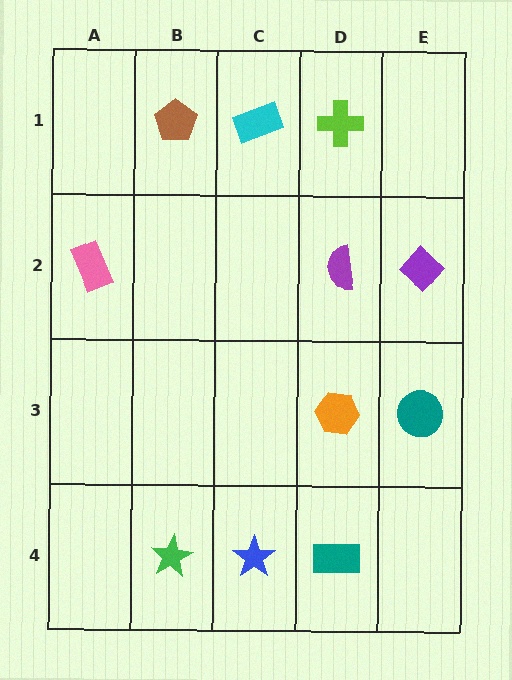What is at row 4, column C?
A blue star.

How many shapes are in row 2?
3 shapes.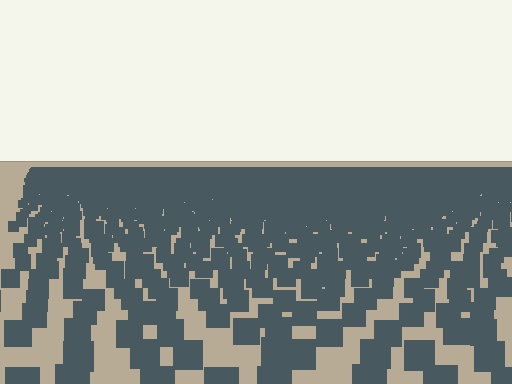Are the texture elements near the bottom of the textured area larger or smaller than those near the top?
Larger. Near the bottom, elements are closer to the viewer and appear at a bigger on-screen size.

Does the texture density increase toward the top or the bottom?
Density increases toward the top.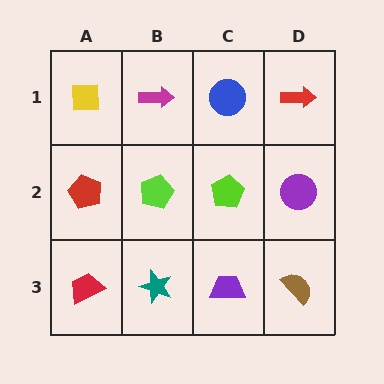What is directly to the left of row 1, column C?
A magenta arrow.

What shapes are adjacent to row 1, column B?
A lime pentagon (row 2, column B), a yellow square (row 1, column A), a blue circle (row 1, column C).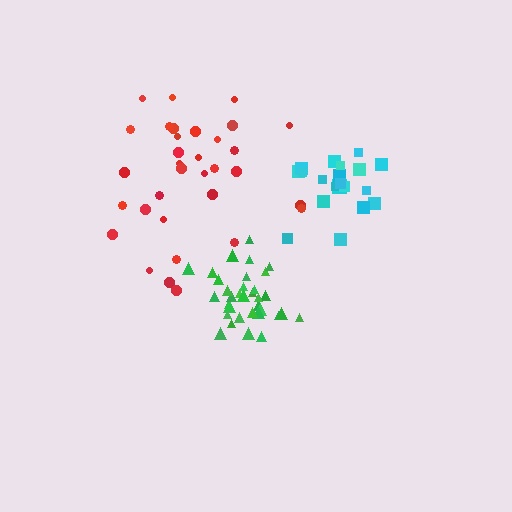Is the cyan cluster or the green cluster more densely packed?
Green.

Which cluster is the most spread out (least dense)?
Red.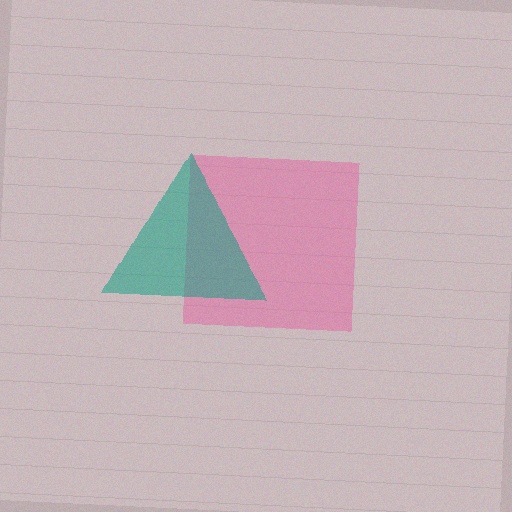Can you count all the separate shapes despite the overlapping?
Yes, there are 2 separate shapes.